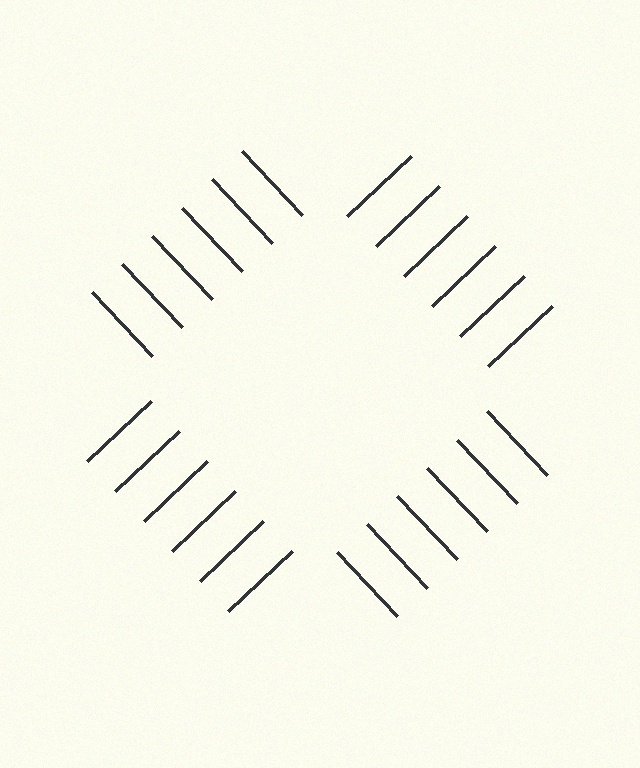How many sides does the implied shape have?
4 sides — the line-ends trace a square.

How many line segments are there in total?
24 — 6 along each of the 4 edges.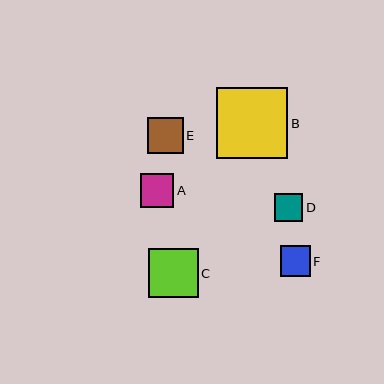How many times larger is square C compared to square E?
Square C is approximately 1.4 times the size of square E.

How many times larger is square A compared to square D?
Square A is approximately 1.2 times the size of square D.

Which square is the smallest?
Square D is the smallest with a size of approximately 29 pixels.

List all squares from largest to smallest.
From largest to smallest: B, C, E, A, F, D.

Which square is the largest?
Square B is the largest with a size of approximately 72 pixels.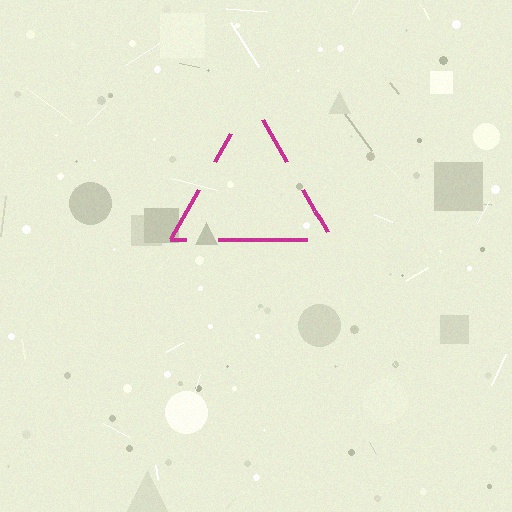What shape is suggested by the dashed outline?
The dashed outline suggests a triangle.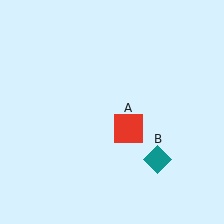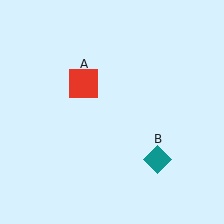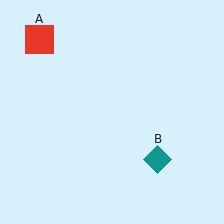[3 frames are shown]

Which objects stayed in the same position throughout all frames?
Teal diamond (object B) remained stationary.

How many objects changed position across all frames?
1 object changed position: red square (object A).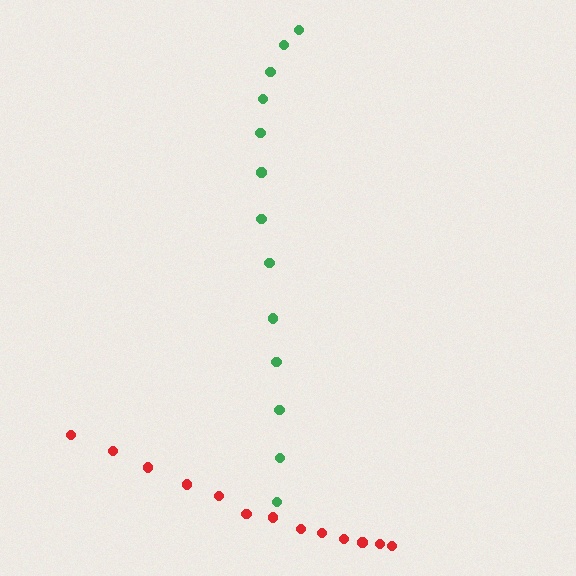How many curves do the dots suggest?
There are 2 distinct paths.